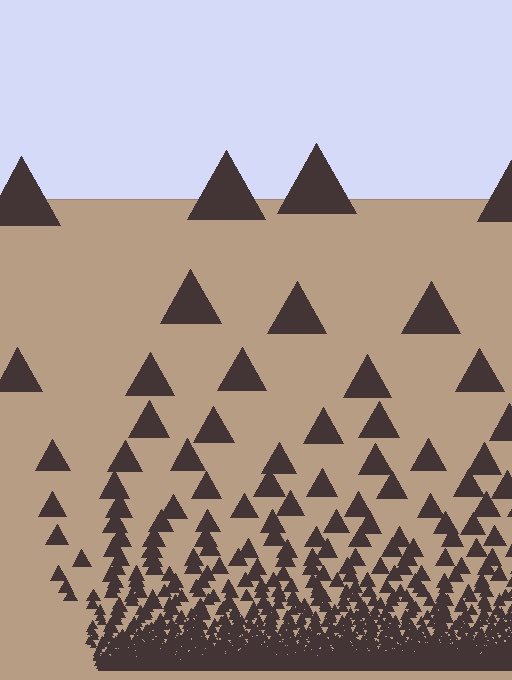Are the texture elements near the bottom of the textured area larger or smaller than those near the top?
Smaller. The gradient is inverted — elements near the bottom are smaller and denser.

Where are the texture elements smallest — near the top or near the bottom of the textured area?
Near the bottom.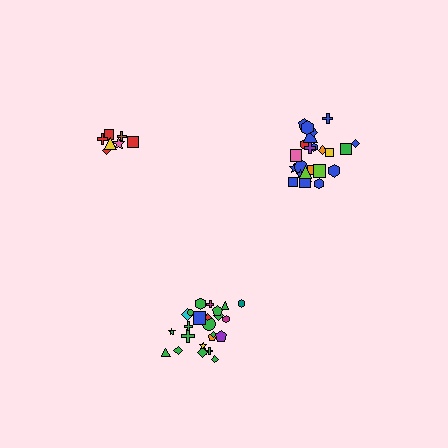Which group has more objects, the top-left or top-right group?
The top-right group.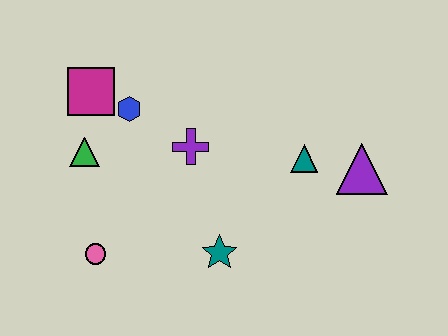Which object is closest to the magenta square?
The blue hexagon is closest to the magenta square.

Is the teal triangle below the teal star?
No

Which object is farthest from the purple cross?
The purple triangle is farthest from the purple cross.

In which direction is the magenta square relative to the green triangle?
The magenta square is above the green triangle.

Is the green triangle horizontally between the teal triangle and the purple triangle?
No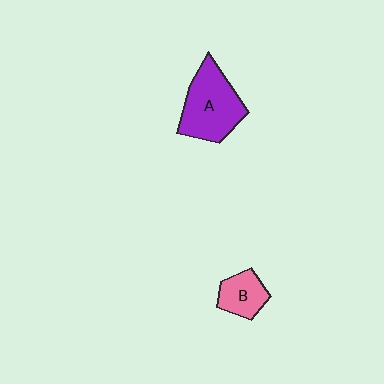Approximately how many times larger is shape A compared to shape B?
Approximately 2.1 times.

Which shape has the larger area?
Shape A (purple).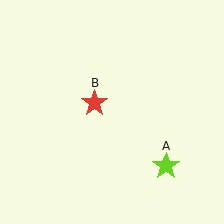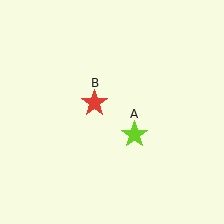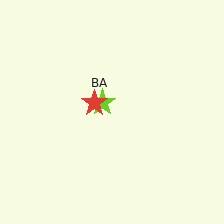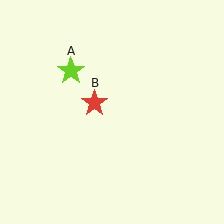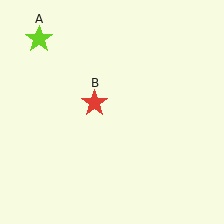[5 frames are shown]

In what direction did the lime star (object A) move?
The lime star (object A) moved up and to the left.